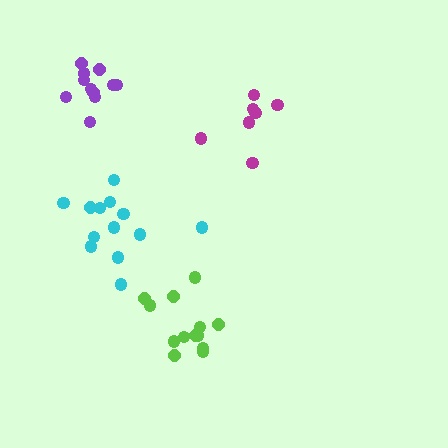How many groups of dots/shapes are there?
There are 4 groups.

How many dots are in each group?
Group 1: 7 dots, Group 2: 13 dots, Group 3: 13 dots, Group 4: 11 dots (44 total).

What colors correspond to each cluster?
The clusters are colored: magenta, lime, cyan, purple.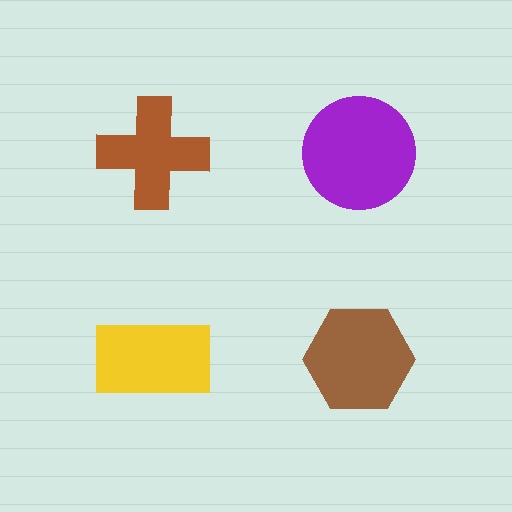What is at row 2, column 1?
A yellow rectangle.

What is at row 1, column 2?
A purple circle.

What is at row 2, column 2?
A brown hexagon.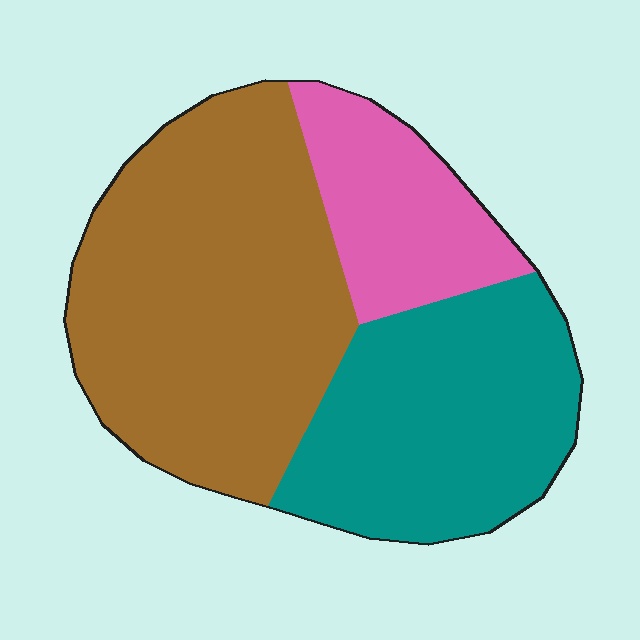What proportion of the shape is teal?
Teal takes up about one third (1/3) of the shape.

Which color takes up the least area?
Pink, at roughly 20%.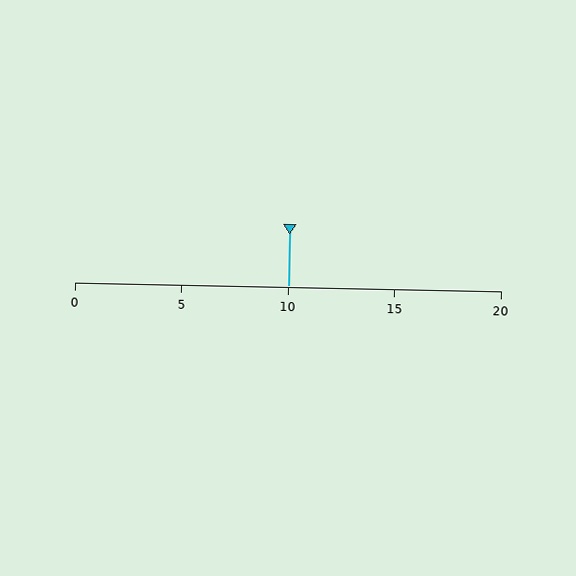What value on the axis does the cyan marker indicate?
The marker indicates approximately 10.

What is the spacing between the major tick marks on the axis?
The major ticks are spaced 5 apart.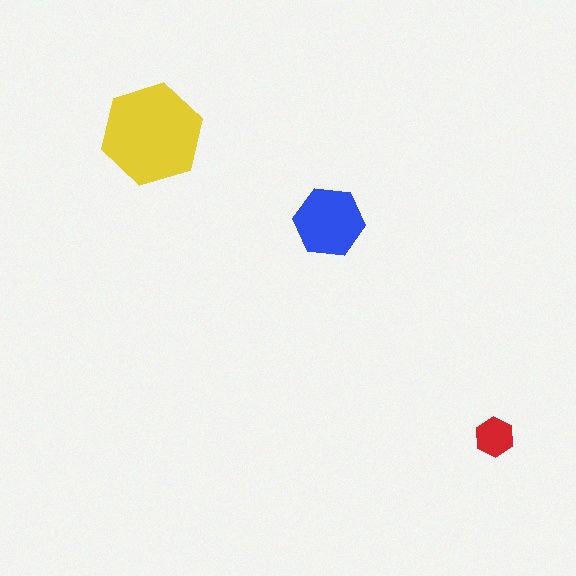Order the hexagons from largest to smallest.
the yellow one, the blue one, the red one.